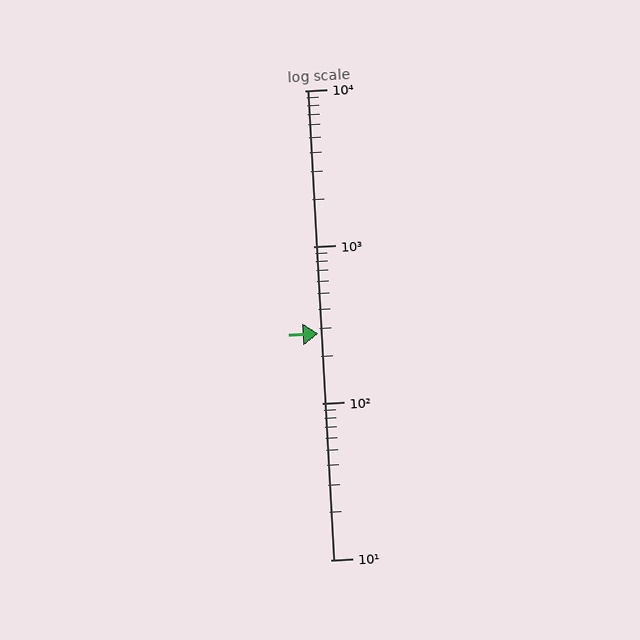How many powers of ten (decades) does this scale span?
The scale spans 3 decades, from 10 to 10000.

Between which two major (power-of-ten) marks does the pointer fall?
The pointer is between 100 and 1000.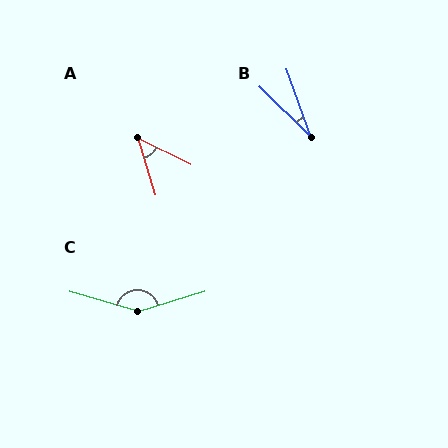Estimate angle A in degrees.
Approximately 47 degrees.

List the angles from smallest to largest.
B (26°), A (47°), C (147°).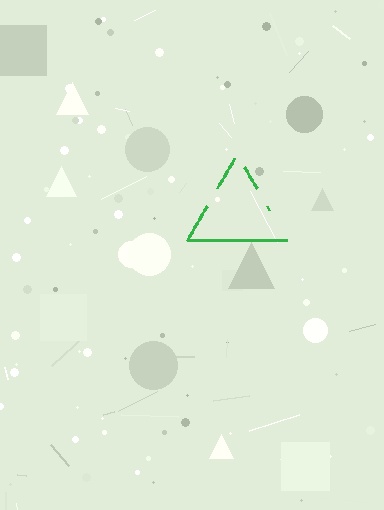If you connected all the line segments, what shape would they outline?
They would outline a triangle.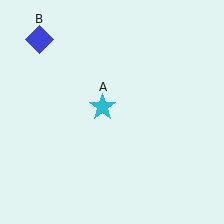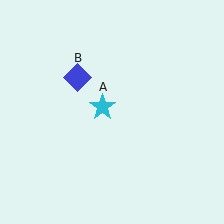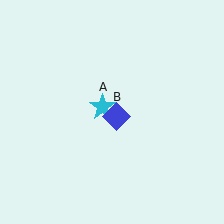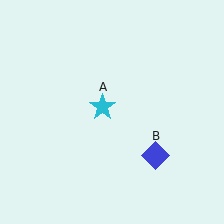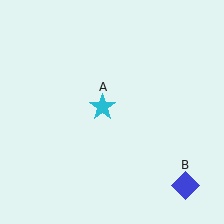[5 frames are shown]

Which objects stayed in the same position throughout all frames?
Cyan star (object A) remained stationary.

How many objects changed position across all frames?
1 object changed position: blue diamond (object B).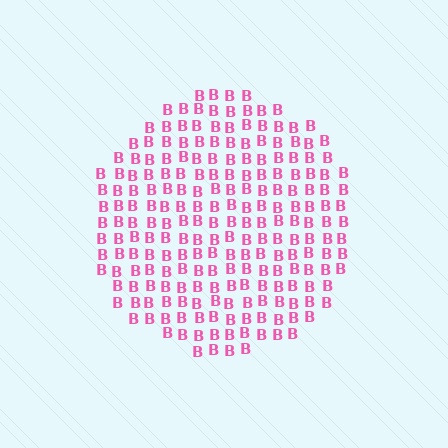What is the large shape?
The large shape is a circle.